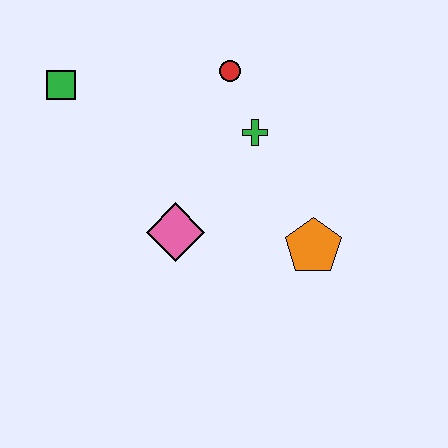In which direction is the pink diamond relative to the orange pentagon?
The pink diamond is to the left of the orange pentagon.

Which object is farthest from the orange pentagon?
The green square is farthest from the orange pentagon.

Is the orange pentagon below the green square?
Yes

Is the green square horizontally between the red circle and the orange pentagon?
No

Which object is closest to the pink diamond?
The green cross is closest to the pink diamond.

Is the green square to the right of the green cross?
No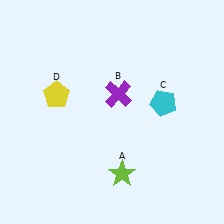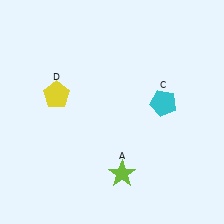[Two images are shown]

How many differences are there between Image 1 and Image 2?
There is 1 difference between the two images.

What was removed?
The purple cross (B) was removed in Image 2.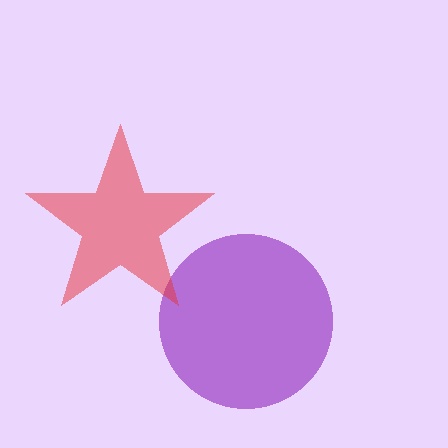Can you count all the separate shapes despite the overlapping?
Yes, there are 2 separate shapes.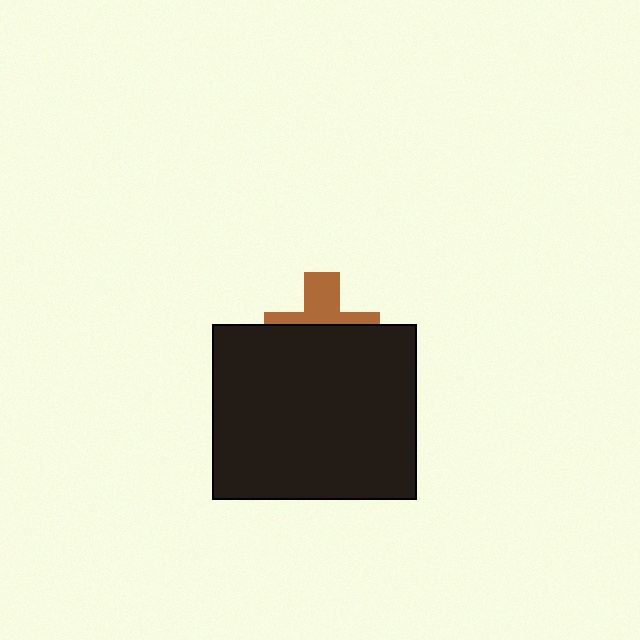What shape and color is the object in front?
The object in front is a black rectangle.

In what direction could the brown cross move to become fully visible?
The brown cross could move up. That would shift it out from behind the black rectangle entirely.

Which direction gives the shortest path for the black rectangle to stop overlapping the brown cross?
Moving down gives the shortest separation.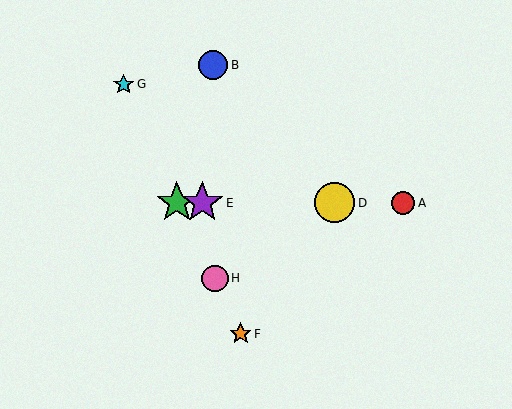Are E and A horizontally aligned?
Yes, both are at y≈203.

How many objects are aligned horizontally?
4 objects (A, C, D, E) are aligned horizontally.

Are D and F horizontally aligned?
No, D is at y≈203 and F is at y≈334.